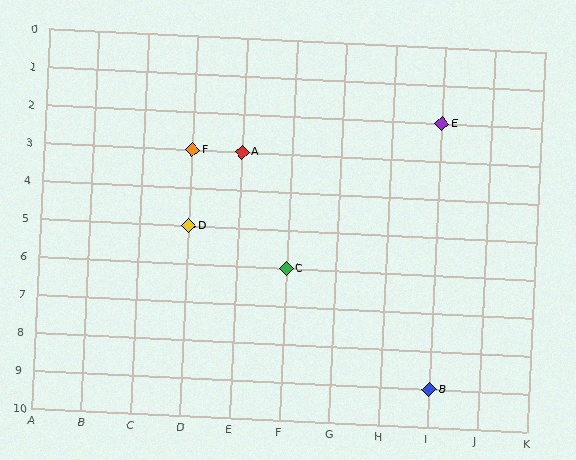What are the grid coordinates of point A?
Point A is at grid coordinates (E, 3).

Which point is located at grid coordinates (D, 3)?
Point F is at (D, 3).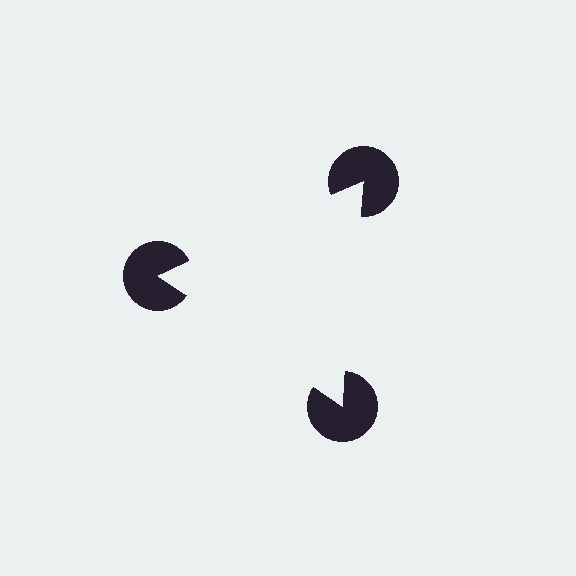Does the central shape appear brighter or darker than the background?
It typically appears slightly brighter than the background, even though no actual brightness change is drawn.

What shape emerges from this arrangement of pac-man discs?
An illusory triangle — its edges are inferred from the aligned wedge cuts in the pac-man discs, not physically drawn.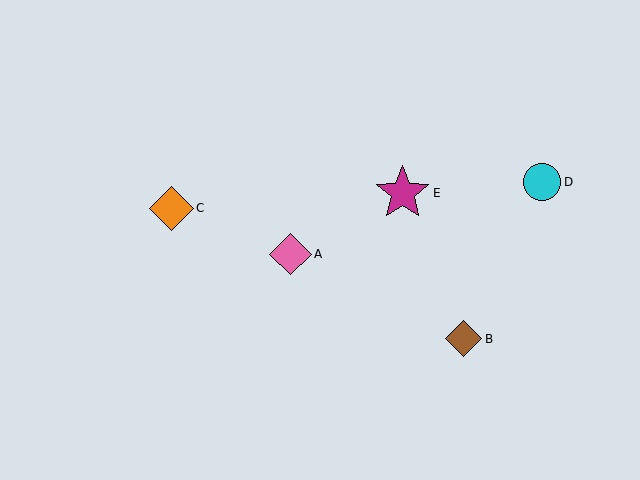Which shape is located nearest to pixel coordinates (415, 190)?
The magenta star (labeled E) at (403, 193) is nearest to that location.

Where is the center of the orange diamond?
The center of the orange diamond is at (172, 208).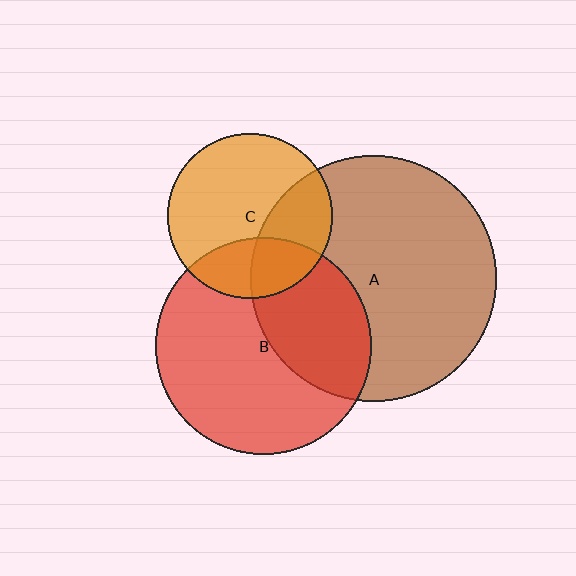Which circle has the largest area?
Circle A (brown).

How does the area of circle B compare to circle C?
Approximately 1.7 times.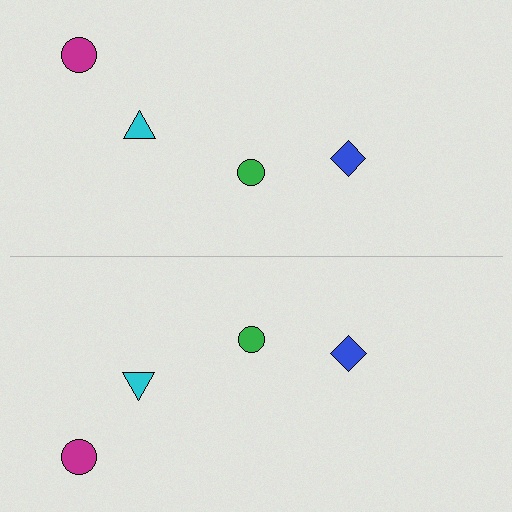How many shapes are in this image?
There are 8 shapes in this image.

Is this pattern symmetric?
Yes, this pattern has bilateral (reflection) symmetry.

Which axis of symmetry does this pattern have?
The pattern has a horizontal axis of symmetry running through the center of the image.